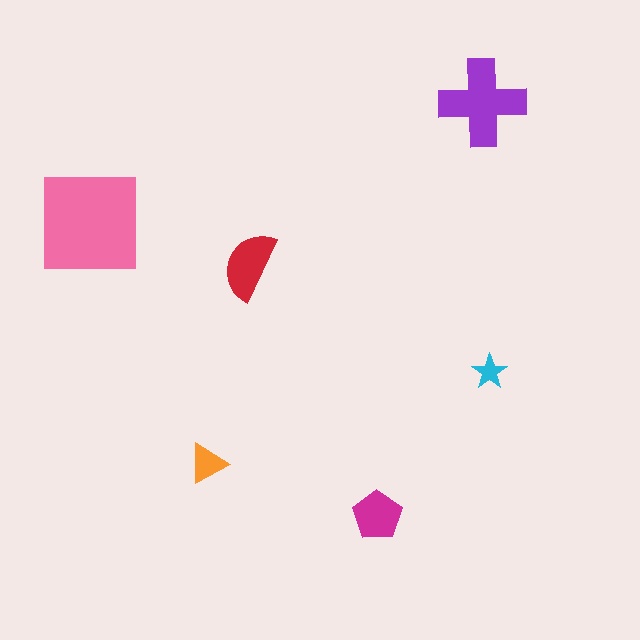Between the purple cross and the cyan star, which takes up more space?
The purple cross.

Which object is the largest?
The pink square.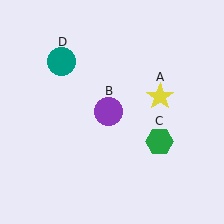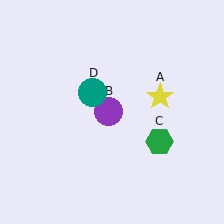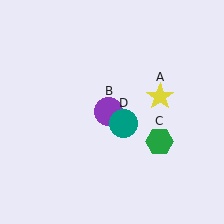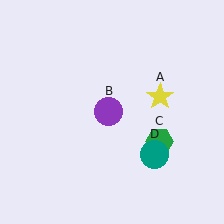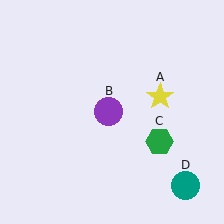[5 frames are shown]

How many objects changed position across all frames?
1 object changed position: teal circle (object D).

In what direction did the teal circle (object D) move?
The teal circle (object D) moved down and to the right.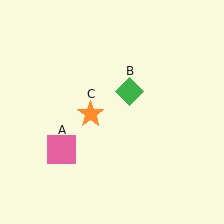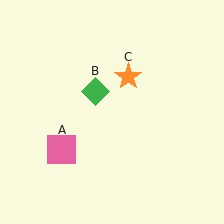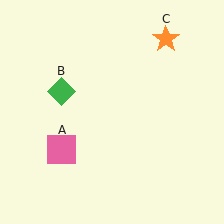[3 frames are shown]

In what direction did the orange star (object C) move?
The orange star (object C) moved up and to the right.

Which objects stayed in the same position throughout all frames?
Pink square (object A) remained stationary.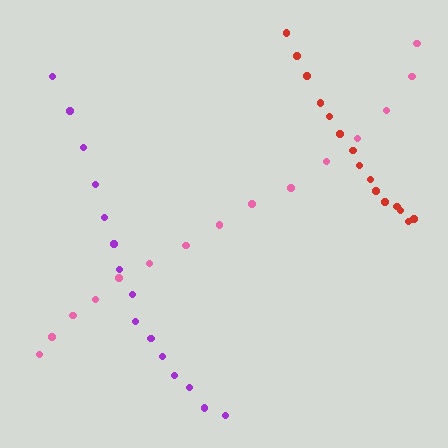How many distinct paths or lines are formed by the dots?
There are 3 distinct paths.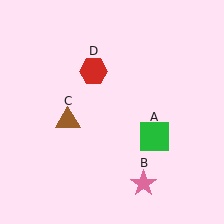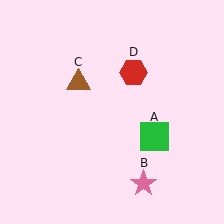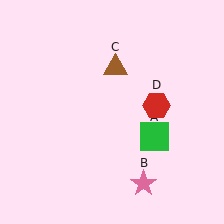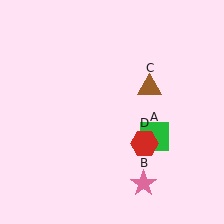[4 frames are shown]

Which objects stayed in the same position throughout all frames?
Green square (object A) and pink star (object B) remained stationary.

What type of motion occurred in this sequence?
The brown triangle (object C), red hexagon (object D) rotated clockwise around the center of the scene.